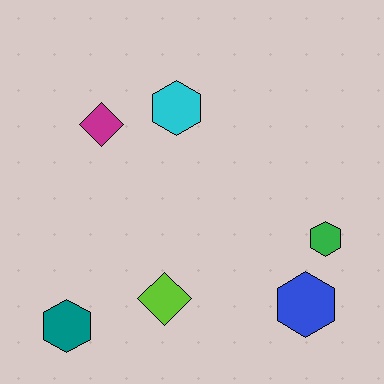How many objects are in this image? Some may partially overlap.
There are 6 objects.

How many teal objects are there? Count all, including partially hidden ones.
There is 1 teal object.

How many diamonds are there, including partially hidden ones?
There are 2 diamonds.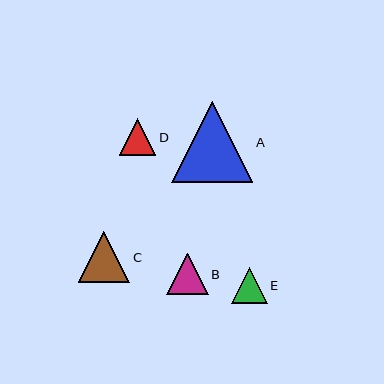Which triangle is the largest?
Triangle A is the largest with a size of approximately 81 pixels.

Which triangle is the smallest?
Triangle E is the smallest with a size of approximately 36 pixels.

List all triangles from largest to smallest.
From largest to smallest: A, C, B, D, E.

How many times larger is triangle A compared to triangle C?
Triangle A is approximately 1.6 times the size of triangle C.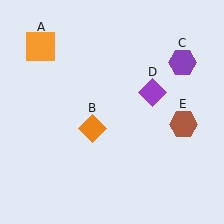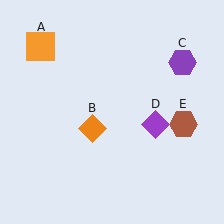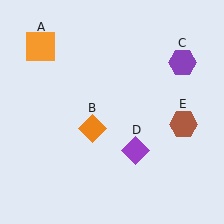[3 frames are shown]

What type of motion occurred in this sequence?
The purple diamond (object D) rotated clockwise around the center of the scene.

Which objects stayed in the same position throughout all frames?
Orange square (object A) and orange diamond (object B) and purple hexagon (object C) and brown hexagon (object E) remained stationary.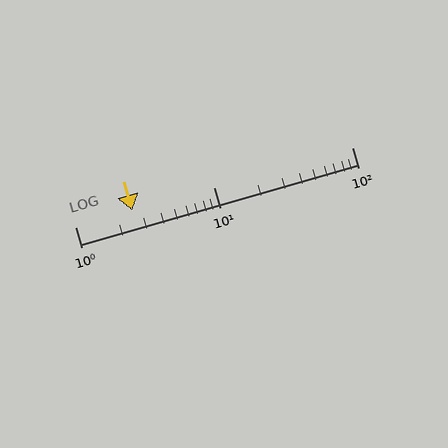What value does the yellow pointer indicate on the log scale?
The pointer indicates approximately 2.6.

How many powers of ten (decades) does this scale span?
The scale spans 2 decades, from 1 to 100.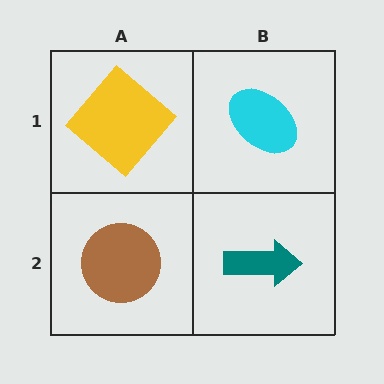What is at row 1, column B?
A cyan ellipse.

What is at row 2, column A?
A brown circle.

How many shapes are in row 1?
2 shapes.